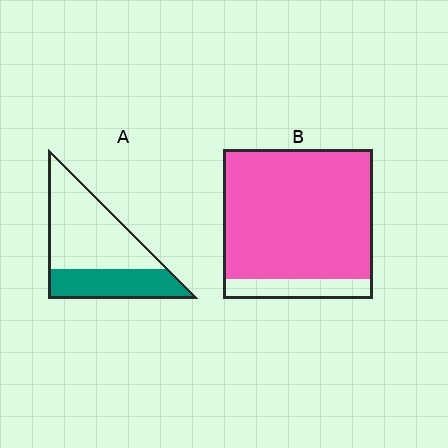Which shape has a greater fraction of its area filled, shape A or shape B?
Shape B.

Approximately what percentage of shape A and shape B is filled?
A is approximately 35% and B is approximately 85%.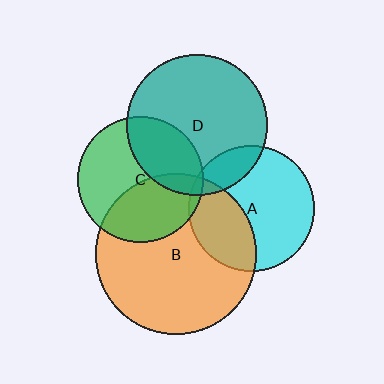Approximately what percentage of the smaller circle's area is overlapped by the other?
Approximately 5%.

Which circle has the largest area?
Circle B (orange).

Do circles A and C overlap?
Yes.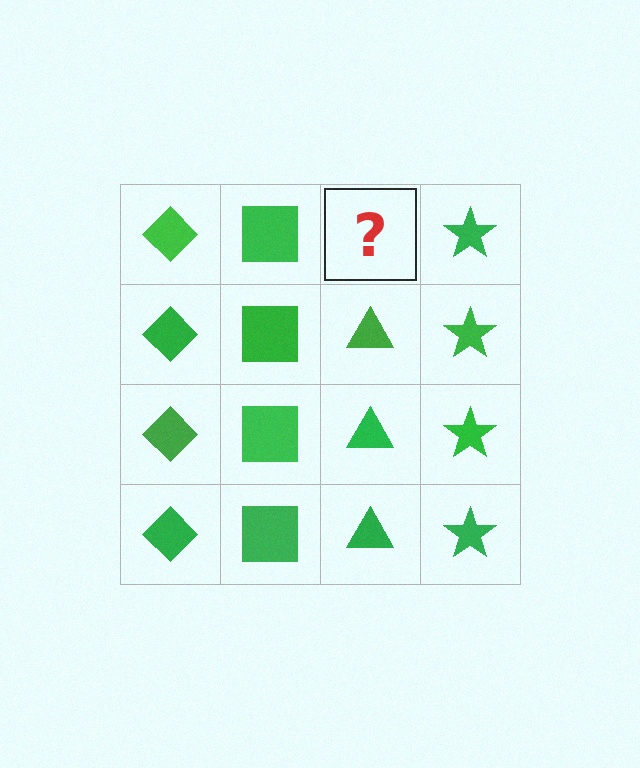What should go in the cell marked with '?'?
The missing cell should contain a green triangle.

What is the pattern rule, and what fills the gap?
The rule is that each column has a consistent shape. The gap should be filled with a green triangle.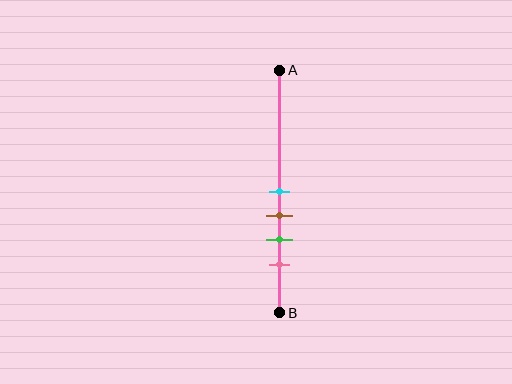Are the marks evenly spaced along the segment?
Yes, the marks are approximately evenly spaced.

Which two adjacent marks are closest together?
The cyan and brown marks are the closest adjacent pair.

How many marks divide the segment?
There are 4 marks dividing the segment.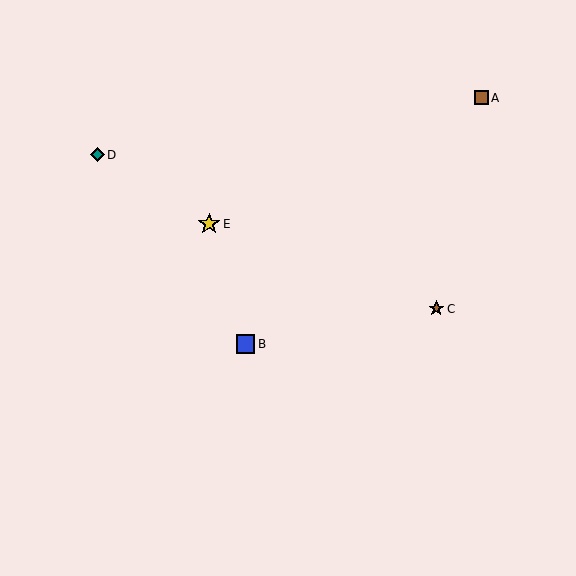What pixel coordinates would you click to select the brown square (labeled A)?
Click at (481, 98) to select the brown square A.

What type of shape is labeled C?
Shape C is a brown star.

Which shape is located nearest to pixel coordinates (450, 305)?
The brown star (labeled C) at (436, 309) is nearest to that location.